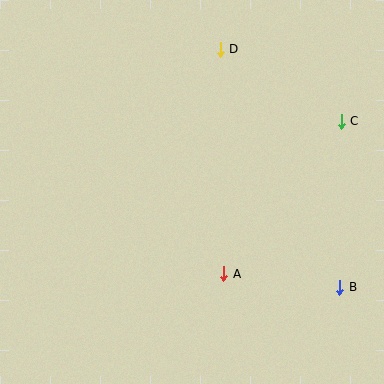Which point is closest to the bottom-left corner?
Point A is closest to the bottom-left corner.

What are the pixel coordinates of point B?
Point B is at (340, 287).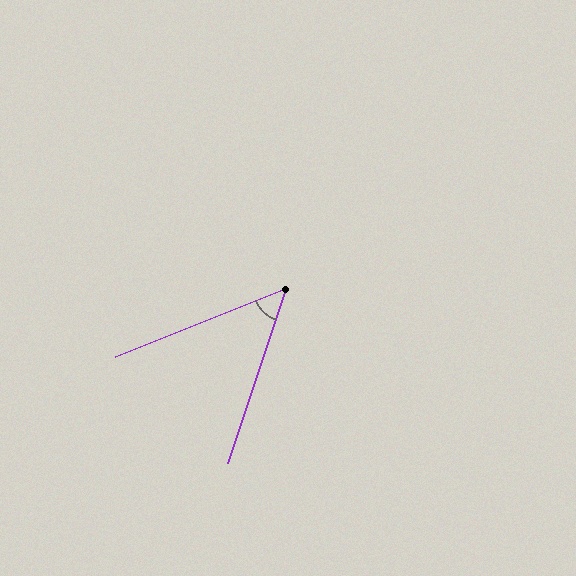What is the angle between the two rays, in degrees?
Approximately 50 degrees.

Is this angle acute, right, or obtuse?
It is acute.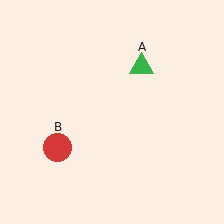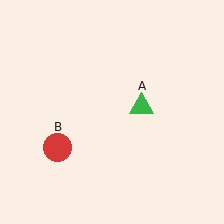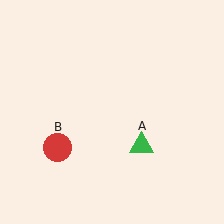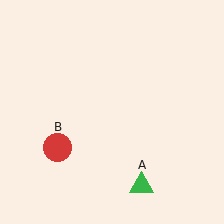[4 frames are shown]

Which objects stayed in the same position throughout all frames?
Red circle (object B) remained stationary.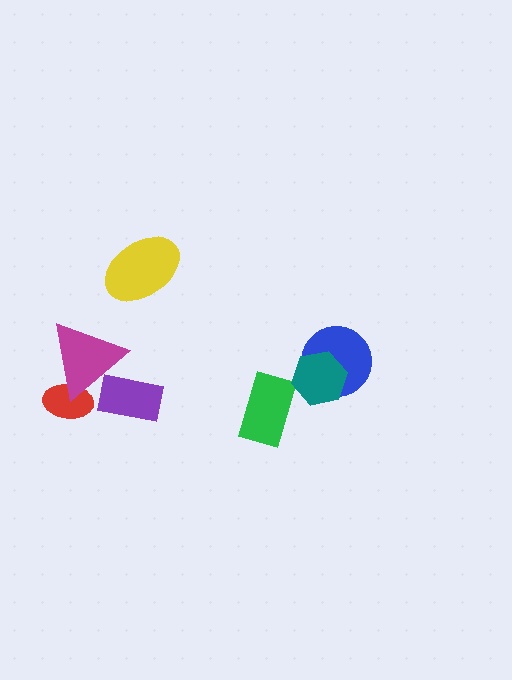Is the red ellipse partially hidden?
Yes, it is partially covered by another shape.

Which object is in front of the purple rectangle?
The magenta triangle is in front of the purple rectangle.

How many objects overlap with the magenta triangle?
2 objects overlap with the magenta triangle.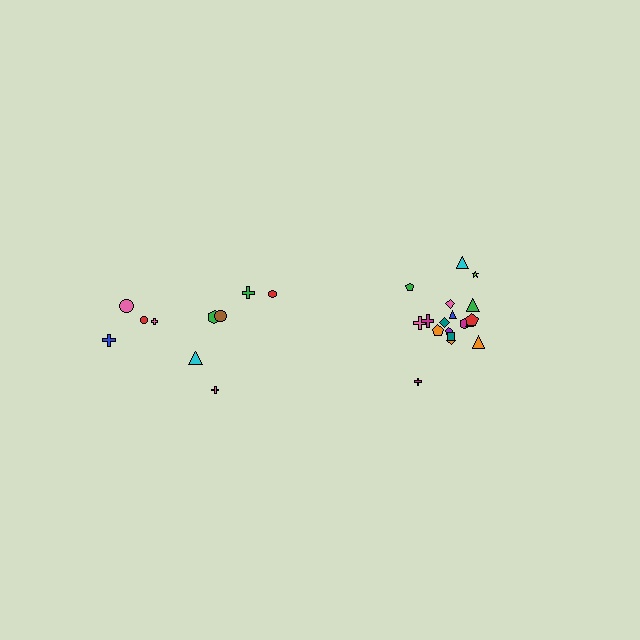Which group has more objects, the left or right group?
The right group.